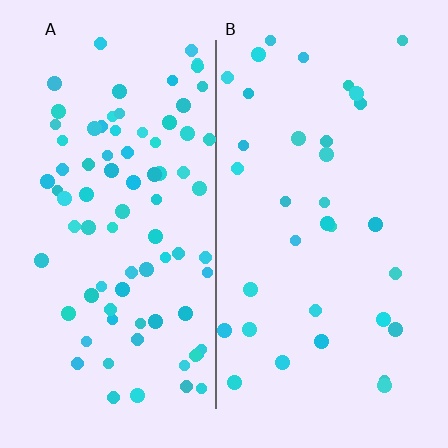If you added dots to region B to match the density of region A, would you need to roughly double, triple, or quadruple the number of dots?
Approximately double.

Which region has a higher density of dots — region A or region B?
A (the left).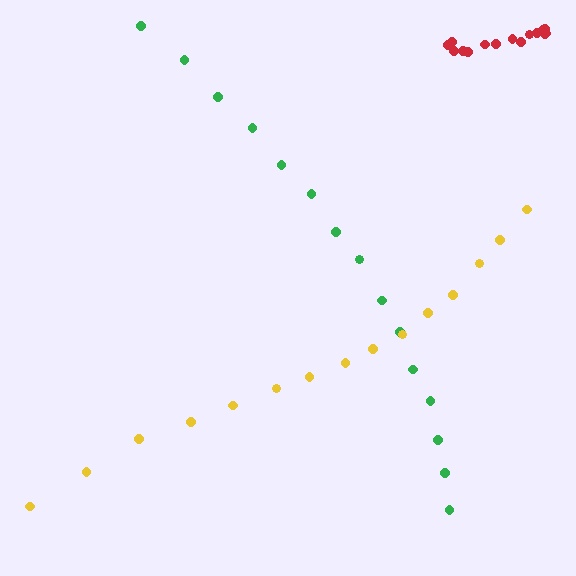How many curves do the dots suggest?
There are 3 distinct paths.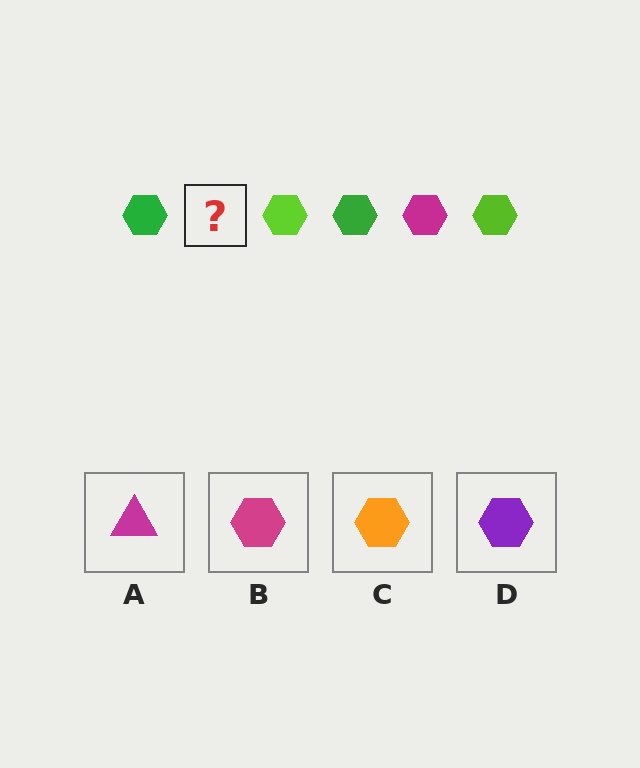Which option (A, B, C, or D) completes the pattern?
B.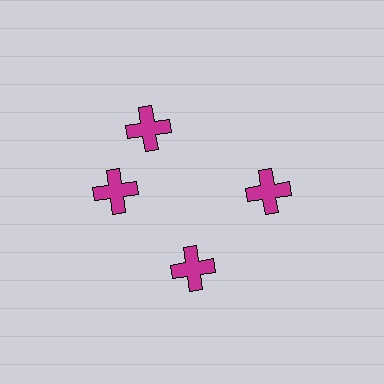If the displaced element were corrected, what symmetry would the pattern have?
It would have 4-fold rotational symmetry — the pattern would map onto itself every 90 degrees.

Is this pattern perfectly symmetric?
No. The 4 magenta crosses are arranged in a ring, but one element near the 12 o'clock position is rotated out of alignment along the ring, breaking the 4-fold rotational symmetry.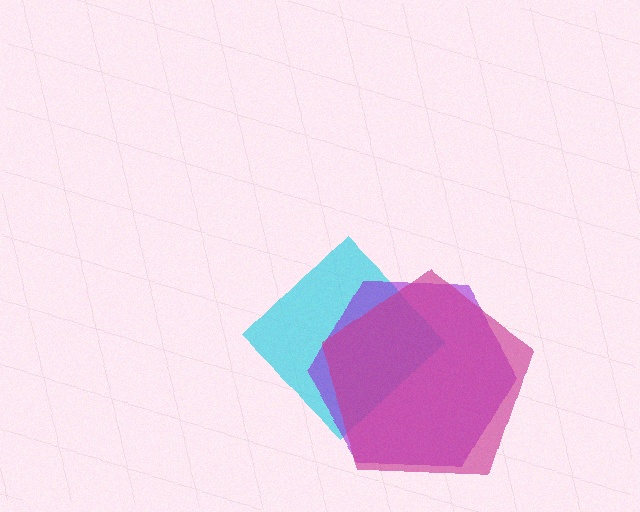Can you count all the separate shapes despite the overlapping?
Yes, there are 3 separate shapes.